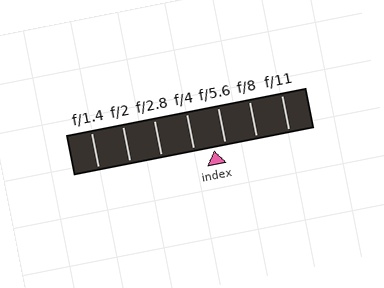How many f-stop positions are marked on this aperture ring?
There are 7 f-stop positions marked.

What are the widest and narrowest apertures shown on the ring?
The widest aperture shown is f/1.4 and the narrowest is f/11.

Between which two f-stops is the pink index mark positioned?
The index mark is between f/4 and f/5.6.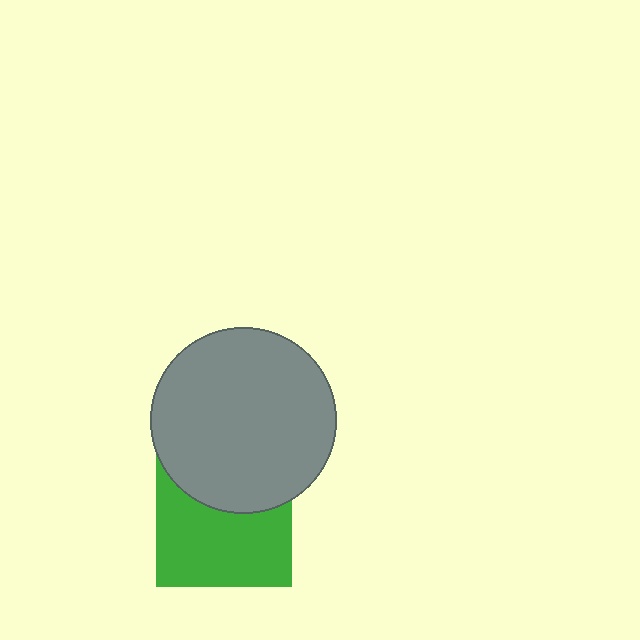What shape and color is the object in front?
The object in front is a gray circle.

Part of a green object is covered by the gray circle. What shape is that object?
It is a square.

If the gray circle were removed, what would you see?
You would see the complete green square.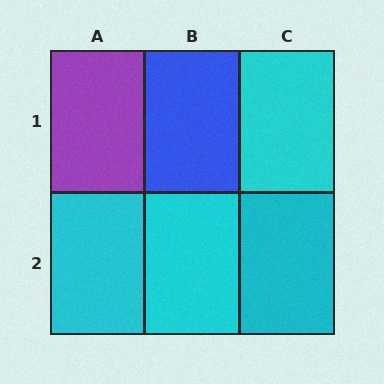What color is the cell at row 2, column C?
Cyan.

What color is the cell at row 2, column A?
Cyan.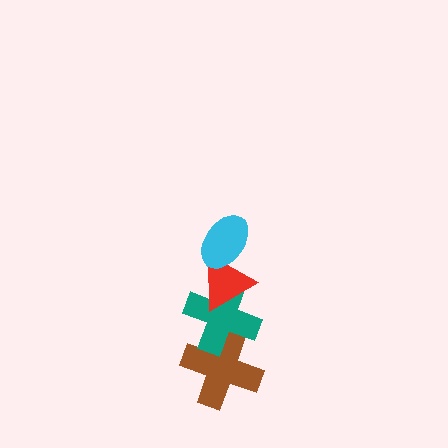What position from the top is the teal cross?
The teal cross is 3rd from the top.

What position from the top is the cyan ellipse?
The cyan ellipse is 1st from the top.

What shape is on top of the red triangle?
The cyan ellipse is on top of the red triangle.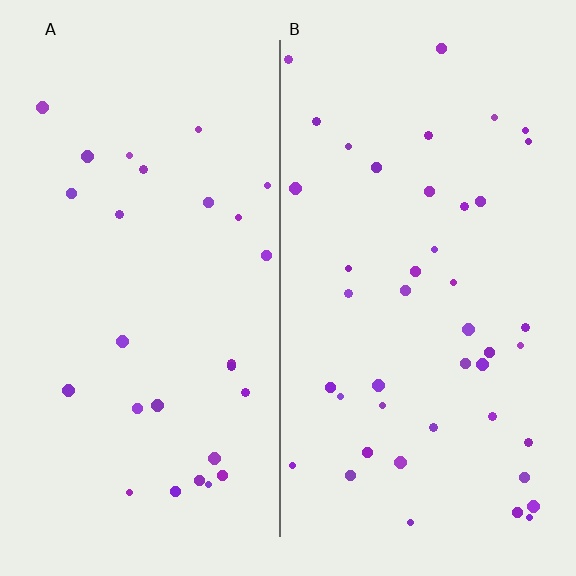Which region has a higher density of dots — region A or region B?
B (the right).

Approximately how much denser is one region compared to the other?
Approximately 1.6× — region B over region A.